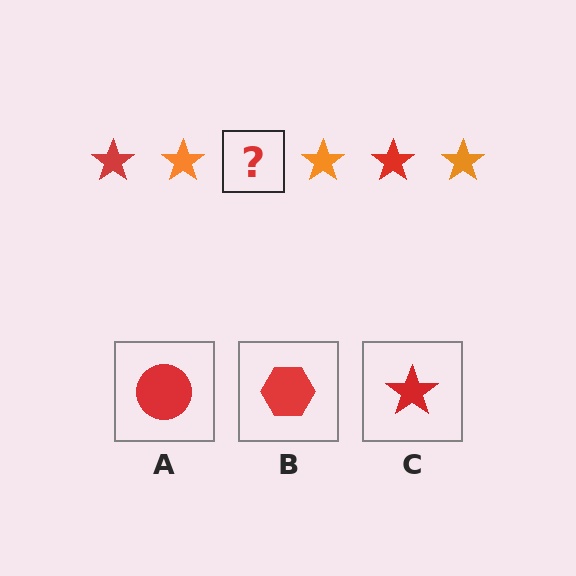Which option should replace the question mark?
Option C.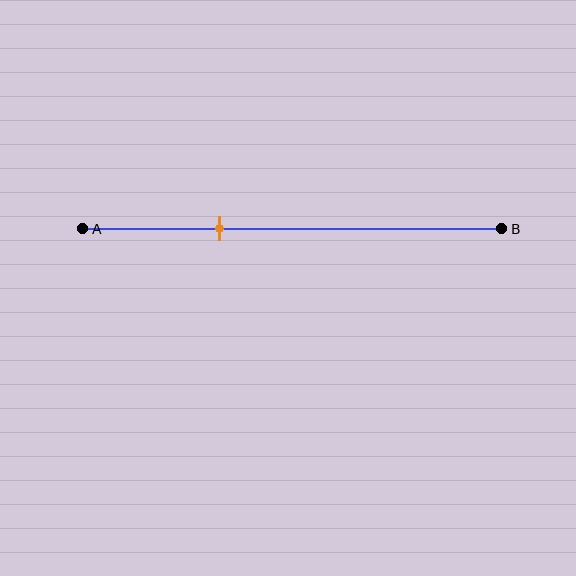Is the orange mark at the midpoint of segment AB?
No, the mark is at about 35% from A, not at the 50% midpoint.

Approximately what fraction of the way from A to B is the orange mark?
The orange mark is approximately 35% of the way from A to B.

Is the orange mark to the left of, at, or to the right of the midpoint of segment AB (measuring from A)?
The orange mark is to the left of the midpoint of segment AB.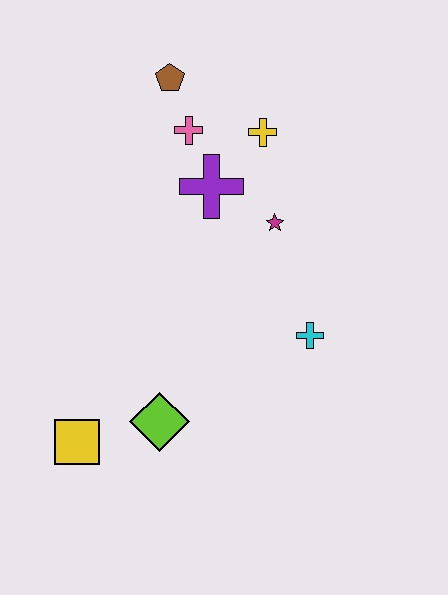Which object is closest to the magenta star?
The purple cross is closest to the magenta star.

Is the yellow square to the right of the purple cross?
No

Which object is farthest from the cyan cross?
The brown pentagon is farthest from the cyan cross.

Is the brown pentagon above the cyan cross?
Yes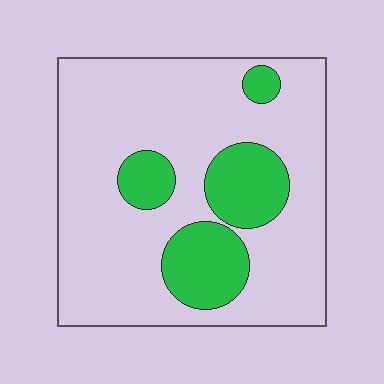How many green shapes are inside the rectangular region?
4.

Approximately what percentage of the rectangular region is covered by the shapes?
Approximately 20%.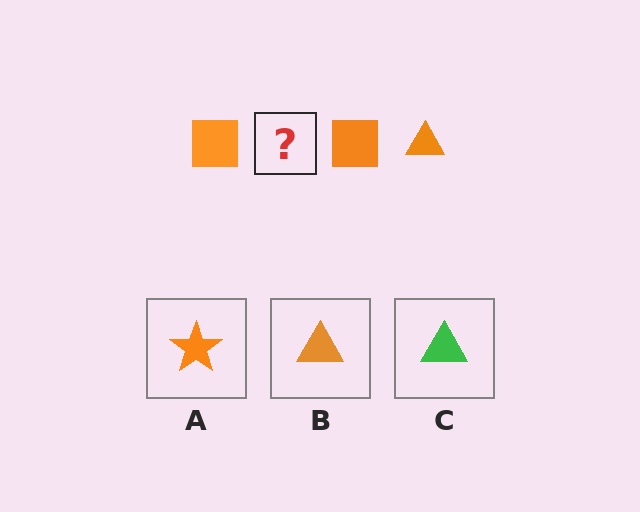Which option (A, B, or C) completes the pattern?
B.